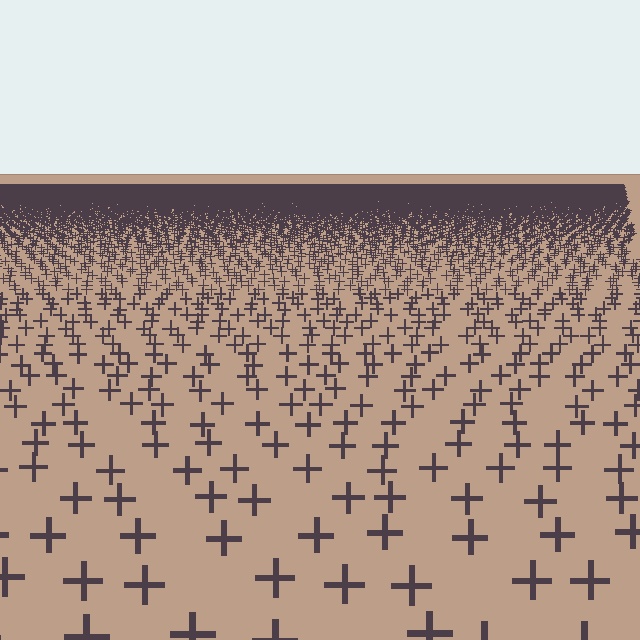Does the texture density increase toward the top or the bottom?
Density increases toward the top.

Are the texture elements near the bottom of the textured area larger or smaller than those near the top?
Larger. Near the bottom, elements are closer to the viewer and appear at a bigger on-screen size.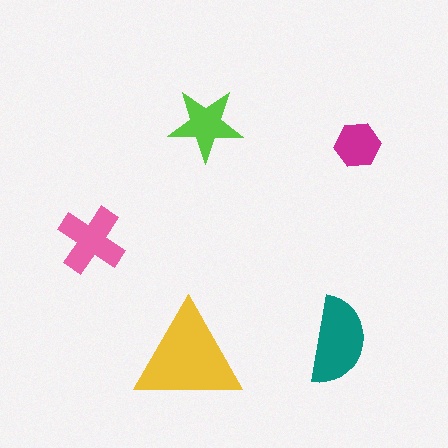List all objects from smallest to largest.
The magenta hexagon, the lime star, the pink cross, the teal semicircle, the yellow triangle.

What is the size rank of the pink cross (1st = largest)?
3rd.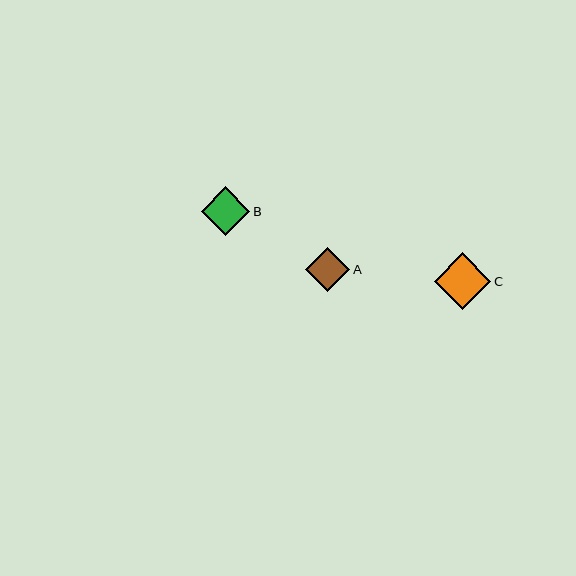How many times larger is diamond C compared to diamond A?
Diamond C is approximately 1.3 times the size of diamond A.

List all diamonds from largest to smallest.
From largest to smallest: C, B, A.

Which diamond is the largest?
Diamond C is the largest with a size of approximately 57 pixels.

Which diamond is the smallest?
Diamond A is the smallest with a size of approximately 44 pixels.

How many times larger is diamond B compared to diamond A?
Diamond B is approximately 1.1 times the size of diamond A.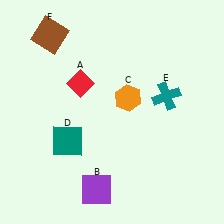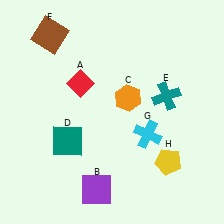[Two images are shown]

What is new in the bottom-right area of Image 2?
A cyan cross (G) was added in the bottom-right area of Image 2.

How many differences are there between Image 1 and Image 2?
There are 2 differences between the two images.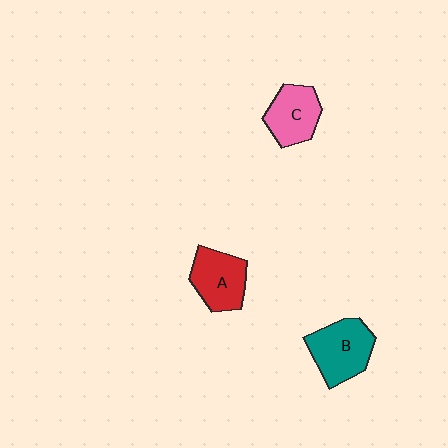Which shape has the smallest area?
Shape C (pink).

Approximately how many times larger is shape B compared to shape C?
Approximately 1.2 times.